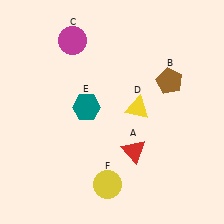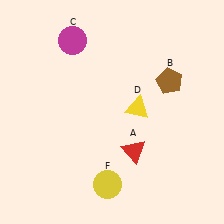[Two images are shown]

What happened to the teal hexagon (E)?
The teal hexagon (E) was removed in Image 2. It was in the top-left area of Image 1.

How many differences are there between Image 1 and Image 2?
There is 1 difference between the two images.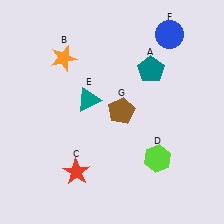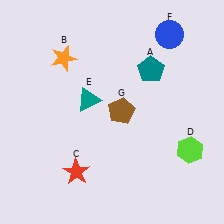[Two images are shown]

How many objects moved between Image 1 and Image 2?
1 object moved between the two images.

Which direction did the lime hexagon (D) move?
The lime hexagon (D) moved right.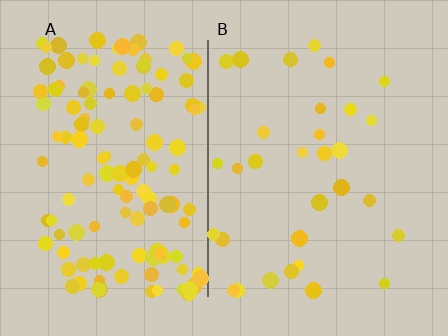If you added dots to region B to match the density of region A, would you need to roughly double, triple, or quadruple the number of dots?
Approximately quadruple.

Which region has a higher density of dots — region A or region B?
A (the left).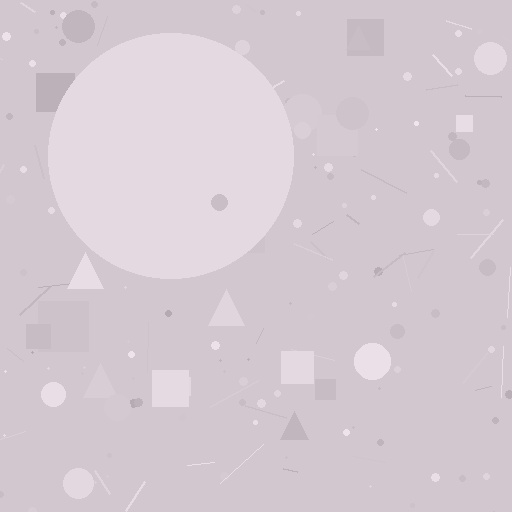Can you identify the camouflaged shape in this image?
The camouflaged shape is a circle.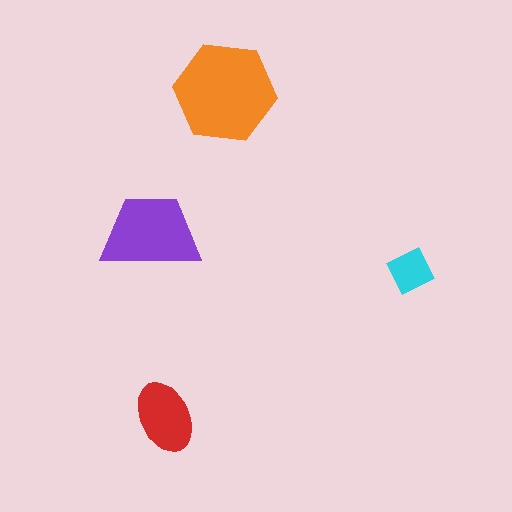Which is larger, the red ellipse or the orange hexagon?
The orange hexagon.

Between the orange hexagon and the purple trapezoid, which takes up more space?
The orange hexagon.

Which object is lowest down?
The red ellipse is bottommost.